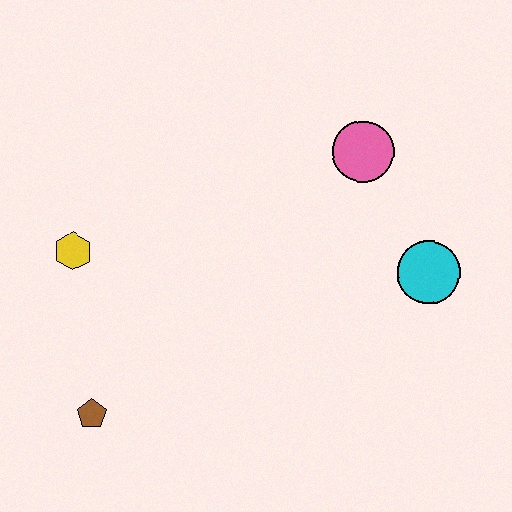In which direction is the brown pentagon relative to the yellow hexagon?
The brown pentagon is below the yellow hexagon.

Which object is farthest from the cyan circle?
The brown pentagon is farthest from the cyan circle.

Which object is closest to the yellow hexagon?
The brown pentagon is closest to the yellow hexagon.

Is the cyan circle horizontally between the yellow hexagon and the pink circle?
No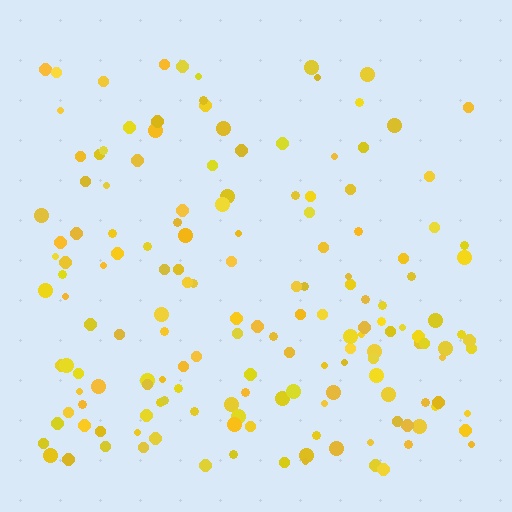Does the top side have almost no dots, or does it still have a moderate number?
Still a moderate number, just noticeably fewer than the bottom.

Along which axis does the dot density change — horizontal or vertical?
Vertical.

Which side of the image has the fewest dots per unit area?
The top.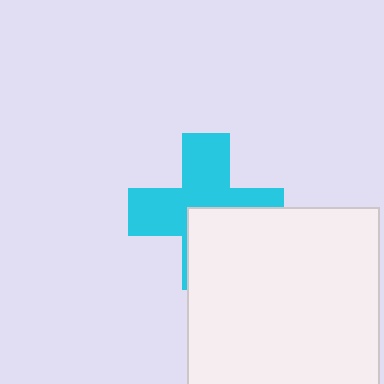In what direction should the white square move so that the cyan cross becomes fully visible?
The white square should move toward the lower-right. That is the shortest direction to clear the overlap and leave the cyan cross fully visible.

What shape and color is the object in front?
The object in front is a white square.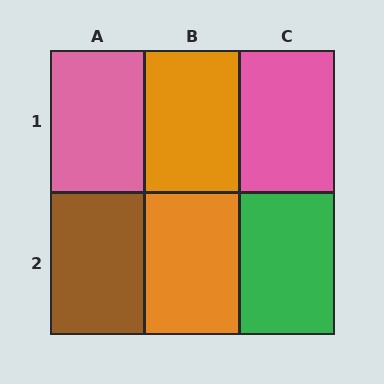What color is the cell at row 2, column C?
Green.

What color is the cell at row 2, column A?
Brown.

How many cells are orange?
2 cells are orange.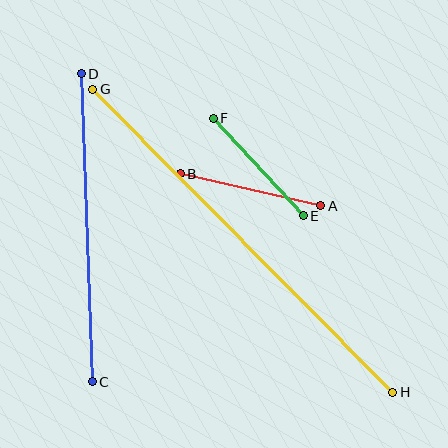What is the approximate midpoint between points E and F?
The midpoint is at approximately (258, 167) pixels.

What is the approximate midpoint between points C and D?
The midpoint is at approximately (87, 228) pixels.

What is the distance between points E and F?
The distance is approximately 133 pixels.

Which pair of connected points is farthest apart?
Points G and H are farthest apart.